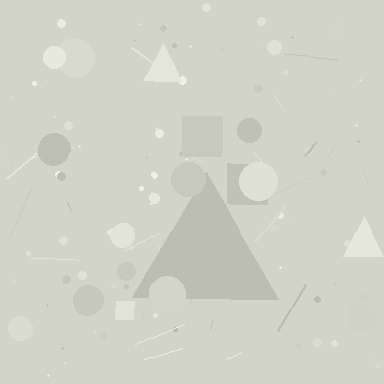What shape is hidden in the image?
A triangle is hidden in the image.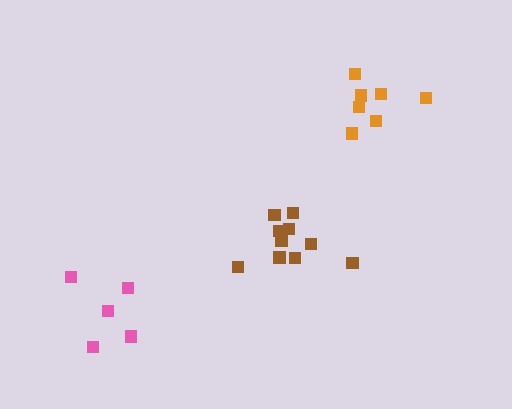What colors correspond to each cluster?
The clusters are colored: brown, orange, pink.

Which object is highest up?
The orange cluster is topmost.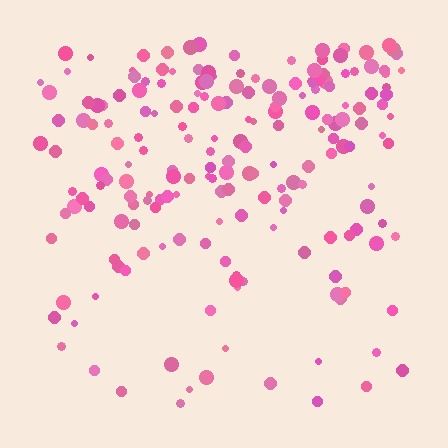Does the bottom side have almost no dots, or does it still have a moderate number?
Still a moderate number, just noticeably fewer than the top.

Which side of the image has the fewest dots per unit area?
The bottom.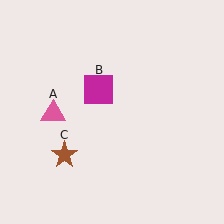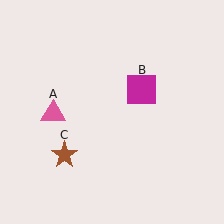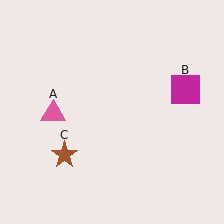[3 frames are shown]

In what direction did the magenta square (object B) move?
The magenta square (object B) moved right.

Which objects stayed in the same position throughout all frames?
Pink triangle (object A) and brown star (object C) remained stationary.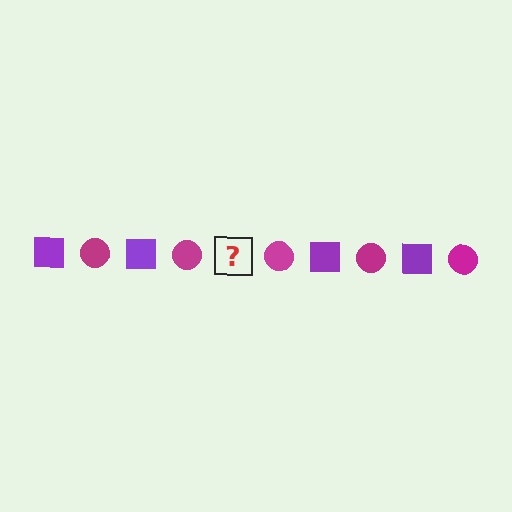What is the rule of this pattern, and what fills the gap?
The rule is that the pattern alternates between purple square and magenta circle. The gap should be filled with a purple square.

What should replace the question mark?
The question mark should be replaced with a purple square.